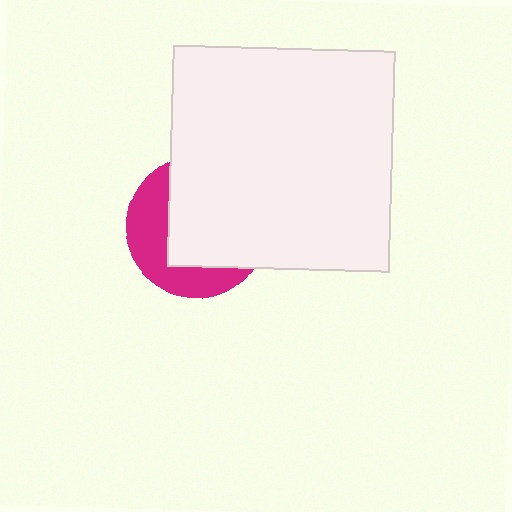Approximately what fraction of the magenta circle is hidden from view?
Roughly 62% of the magenta circle is hidden behind the white square.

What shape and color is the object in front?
The object in front is a white square.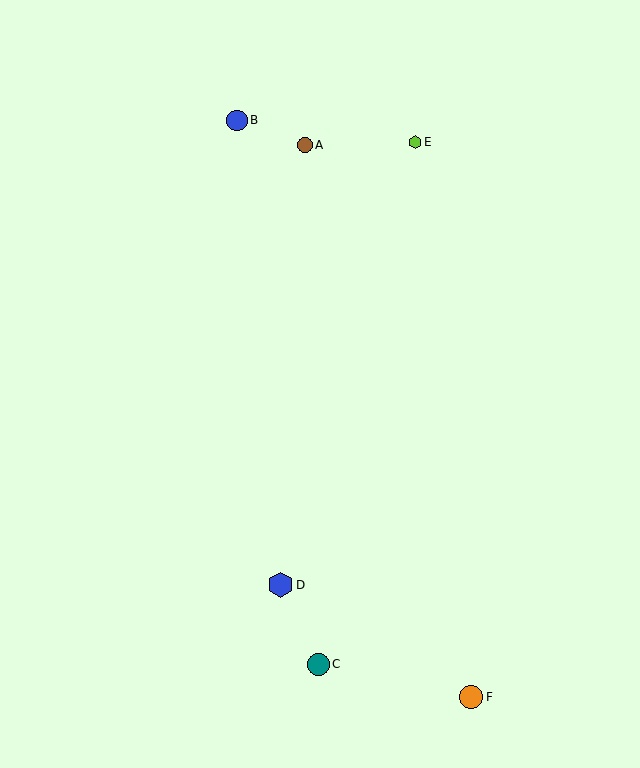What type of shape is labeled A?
Shape A is a brown circle.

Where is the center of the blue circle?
The center of the blue circle is at (237, 120).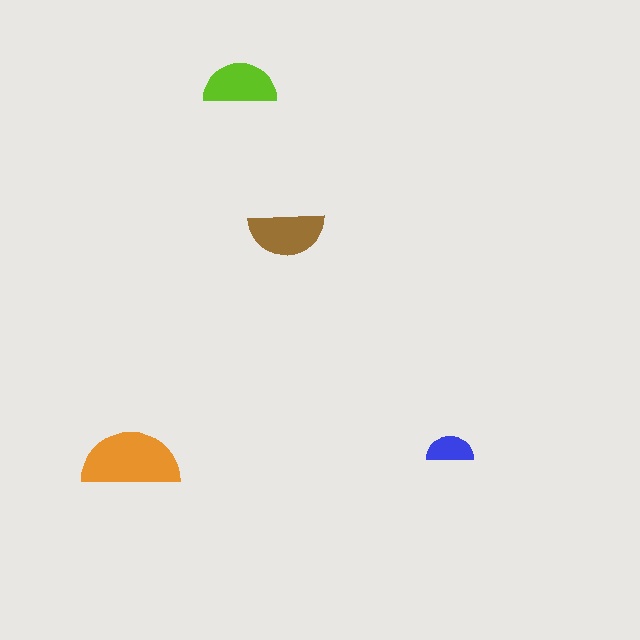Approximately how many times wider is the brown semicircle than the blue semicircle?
About 1.5 times wider.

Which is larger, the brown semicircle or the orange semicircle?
The orange one.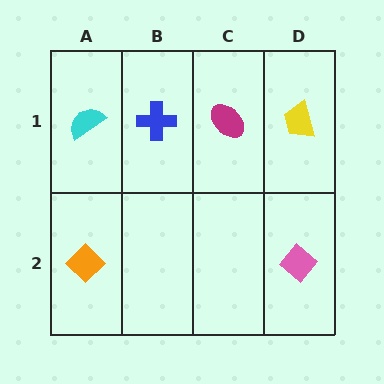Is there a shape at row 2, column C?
No, that cell is empty.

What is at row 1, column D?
A yellow trapezoid.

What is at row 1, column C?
A magenta ellipse.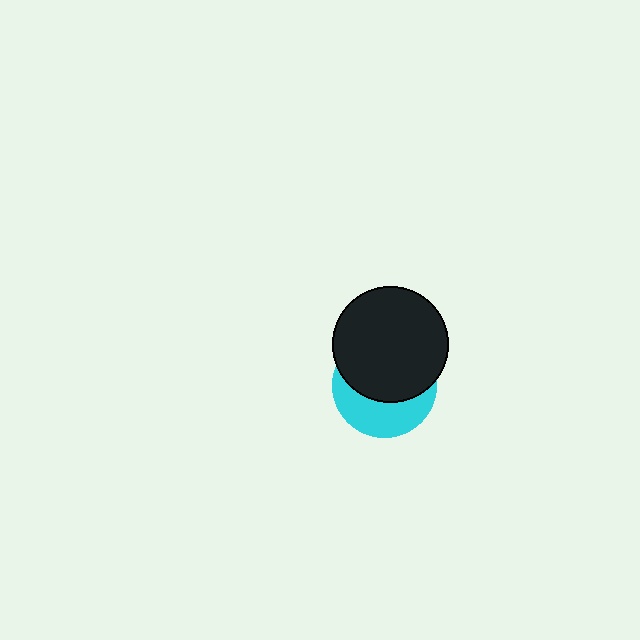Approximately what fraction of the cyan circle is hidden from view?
Roughly 60% of the cyan circle is hidden behind the black circle.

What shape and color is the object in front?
The object in front is a black circle.